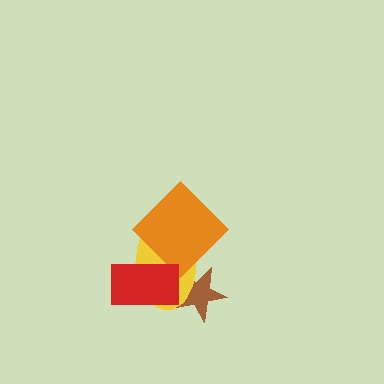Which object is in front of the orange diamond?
The red rectangle is in front of the orange diamond.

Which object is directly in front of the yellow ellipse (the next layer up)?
The orange diamond is directly in front of the yellow ellipse.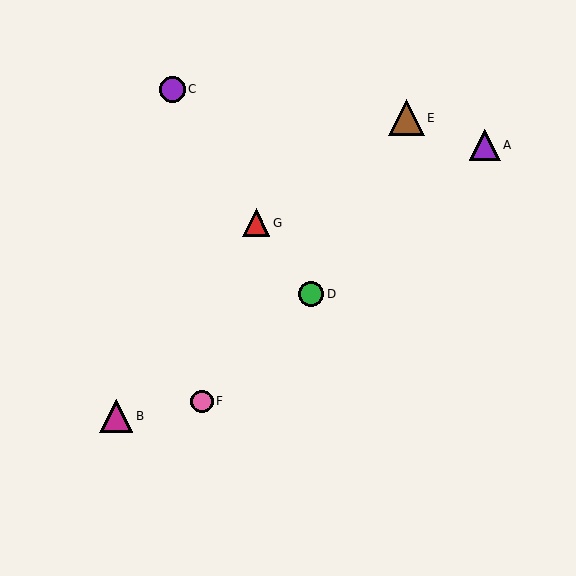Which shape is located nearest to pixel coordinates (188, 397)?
The pink circle (labeled F) at (202, 401) is nearest to that location.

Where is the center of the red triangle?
The center of the red triangle is at (256, 223).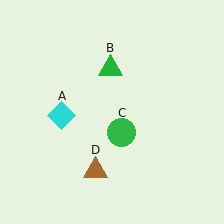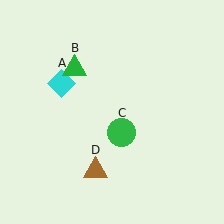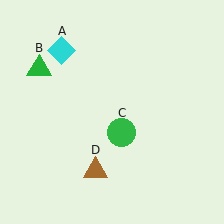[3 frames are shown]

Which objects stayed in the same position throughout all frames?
Green circle (object C) and brown triangle (object D) remained stationary.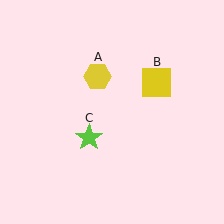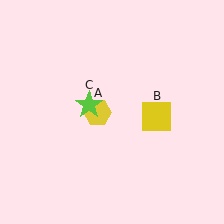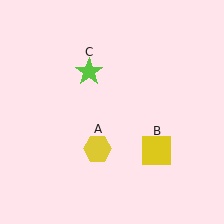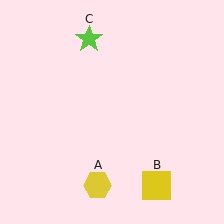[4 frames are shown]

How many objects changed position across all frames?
3 objects changed position: yellow hexagon (object A), yellow square (object B), lime star (object C).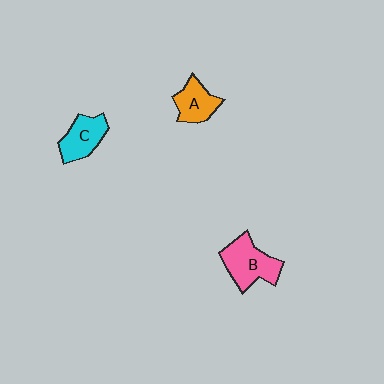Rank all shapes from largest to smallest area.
From largest to smallest: B (pink), C (cyan), A (orange).